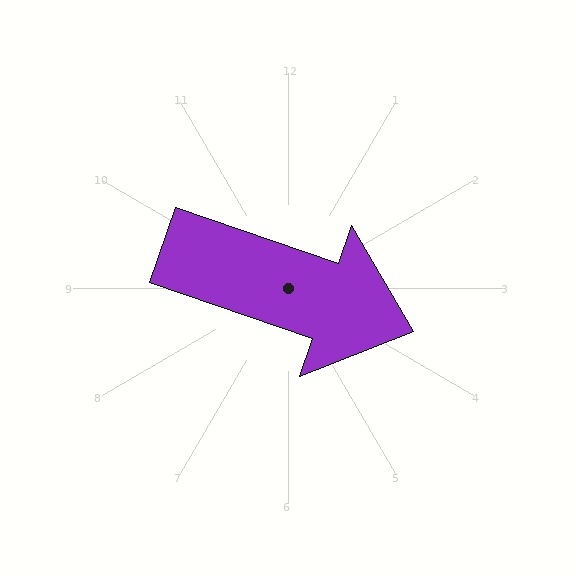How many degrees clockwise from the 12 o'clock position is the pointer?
Approximately 109 degrees.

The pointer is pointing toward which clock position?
Roughly 4 o'clock.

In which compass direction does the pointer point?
East.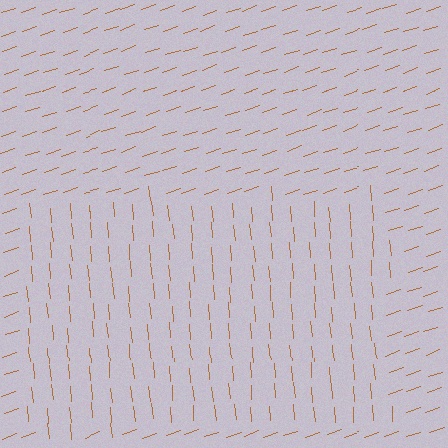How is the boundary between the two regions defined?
The boundary is defined purely by a change in line orientation (approximately 76 degrees difference). All lines are the same color and thickness.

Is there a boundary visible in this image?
Yes, there is a texture boundary formed by a change in line orientation.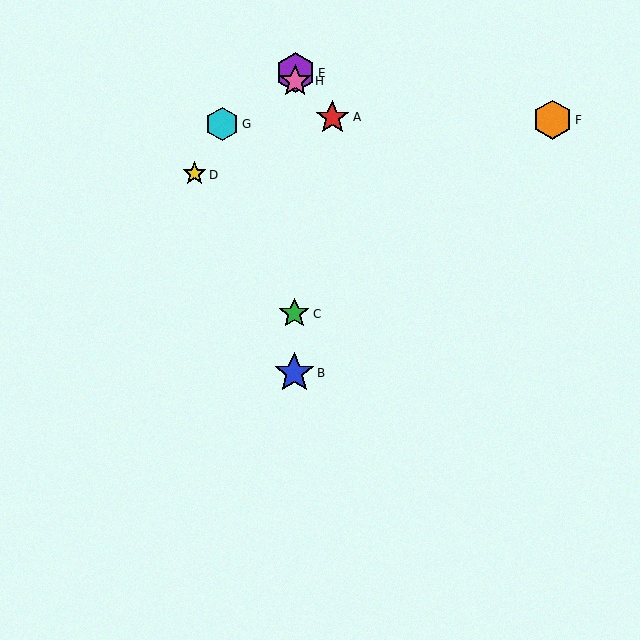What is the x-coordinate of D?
Object D is at x≈194.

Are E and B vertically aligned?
Yes, both are at x≈295.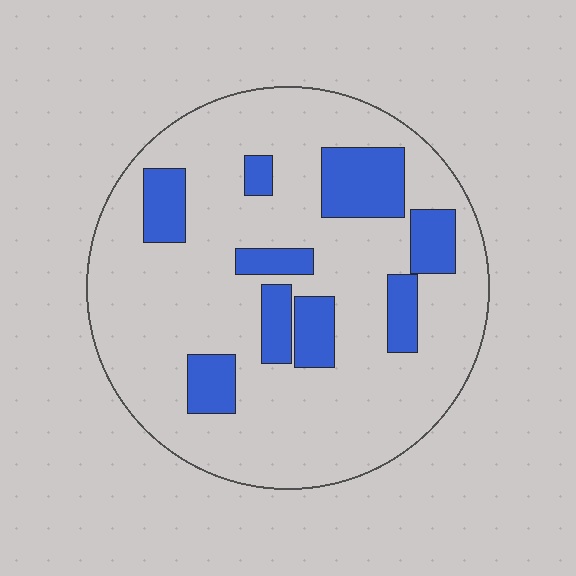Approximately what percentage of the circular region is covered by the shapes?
Approximately 20%.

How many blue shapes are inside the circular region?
9.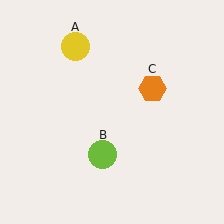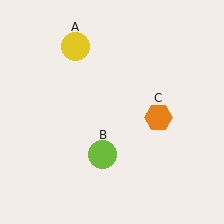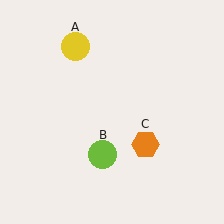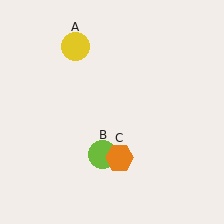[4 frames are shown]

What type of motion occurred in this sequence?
The orange hexagon (object C) rotated clockwise around the center of the scene.